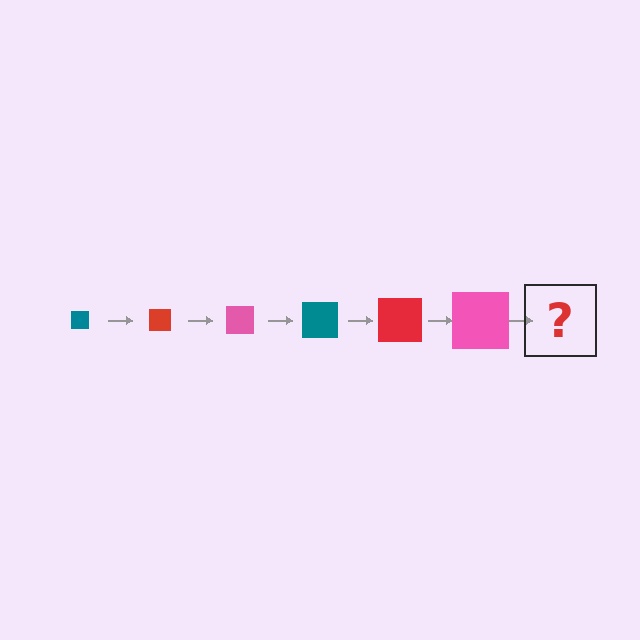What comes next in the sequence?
The next element should be a teal square, larger than the previous one.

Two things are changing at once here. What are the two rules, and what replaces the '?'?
The two rules are that the square grows larger each step and the color cycles through teal, red, and pink. The '?' should be a teal square, larger than the previous one.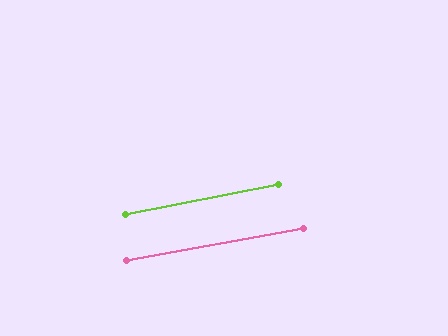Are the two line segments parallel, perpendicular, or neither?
Parallel — their directions differ by only 0.9°.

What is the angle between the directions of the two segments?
Approximately 1 degree.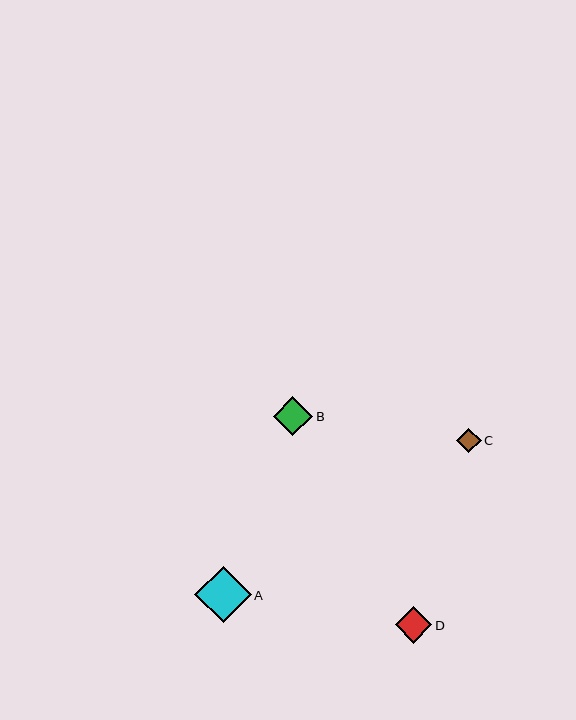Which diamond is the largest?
Diamond A is the largest with a size of approximately 56 pixels.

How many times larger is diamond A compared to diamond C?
Diamond A is approximately 2.3 times the size of diamond C.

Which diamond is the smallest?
Diamond C is the smallest with a size of approximately 24 pixels.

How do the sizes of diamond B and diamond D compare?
Diamond B and diamond D are approximately the same size.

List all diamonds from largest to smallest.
From largest to smallest: A, B, D, C.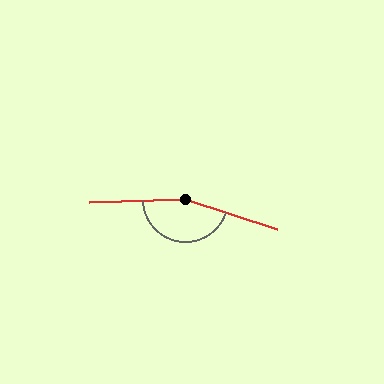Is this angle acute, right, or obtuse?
It is obtuse.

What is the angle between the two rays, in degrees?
Approximately 160 degrees.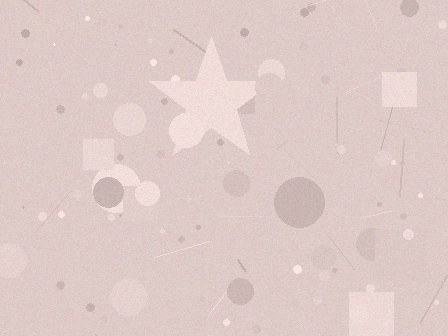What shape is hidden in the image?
A star is hidden in the image.